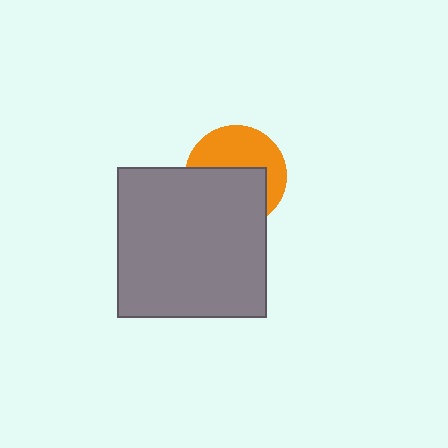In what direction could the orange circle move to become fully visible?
The orange circle could move up. That would shift it out from behind the gray square entirely.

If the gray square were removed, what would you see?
You would see the complete orange circle.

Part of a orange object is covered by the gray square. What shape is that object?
It is a circle.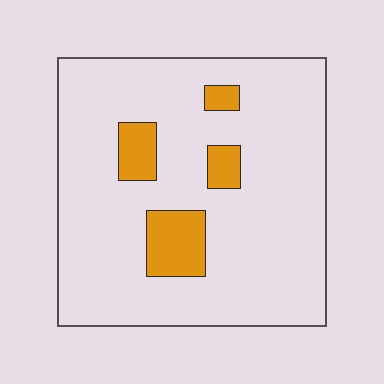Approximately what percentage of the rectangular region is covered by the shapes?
Approximately 10%.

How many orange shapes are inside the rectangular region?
4.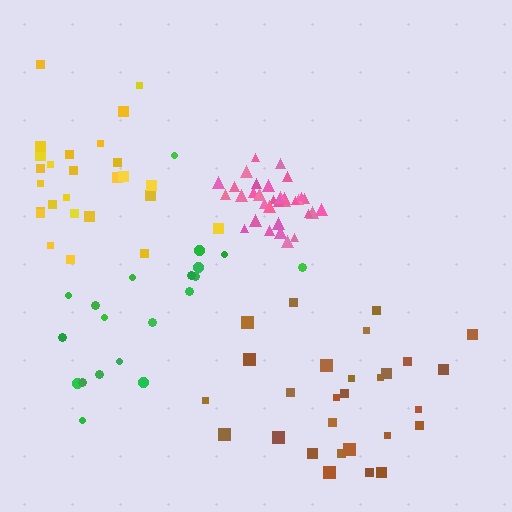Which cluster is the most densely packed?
Pink.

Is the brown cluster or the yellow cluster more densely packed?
Brown.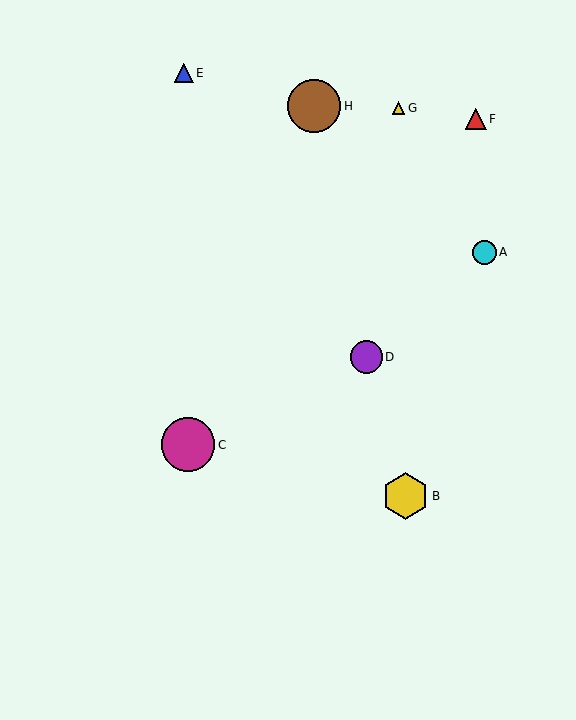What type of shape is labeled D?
Shape D is a purple circle.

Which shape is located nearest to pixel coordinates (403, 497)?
The yellow hexagon (labeled B) at (406, 496) is nearest to that location.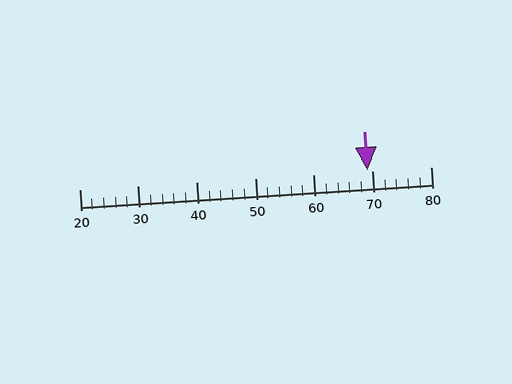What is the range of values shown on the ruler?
The ruler shows values from 20 to 80.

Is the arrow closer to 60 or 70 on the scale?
The arrow is closer to 70.